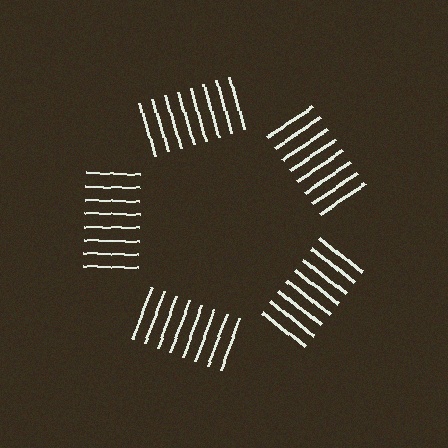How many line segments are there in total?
40 — 8 along each of the 5 edges.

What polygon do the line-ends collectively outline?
An illusory pentagon — the line segments terminate on its edges but no continuous stroke is drawn.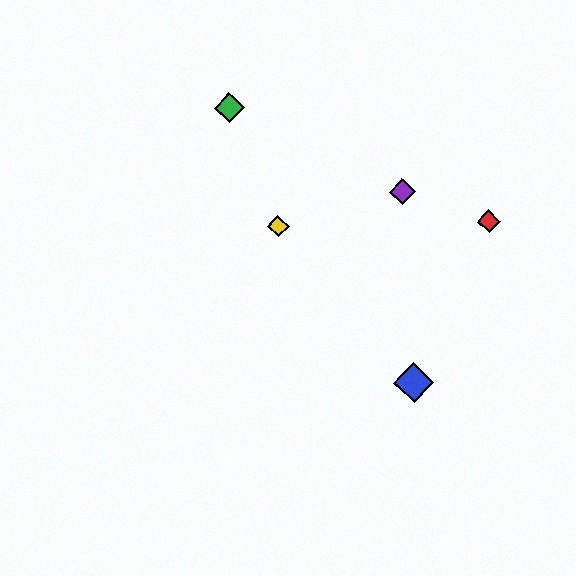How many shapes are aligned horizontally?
2 shapes (the red diamond, the yellow diamond) are aligned horizontally.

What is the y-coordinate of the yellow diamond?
The yellow diamond is at y≈226.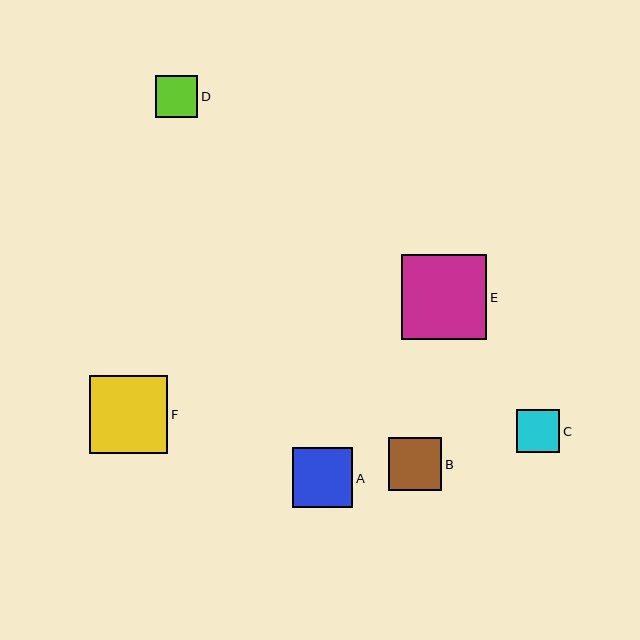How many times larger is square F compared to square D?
Square F is approximately 1.9 times the size of square D.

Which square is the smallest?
Square D is the smallest with a size of approximately 42 pixels.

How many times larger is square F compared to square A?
Square F is approximately 1.3 times the size of square A.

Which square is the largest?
Square E is the largest with a size of approximately 85 pixels.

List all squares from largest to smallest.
From largest to smallest: E, F, A, B, C, D.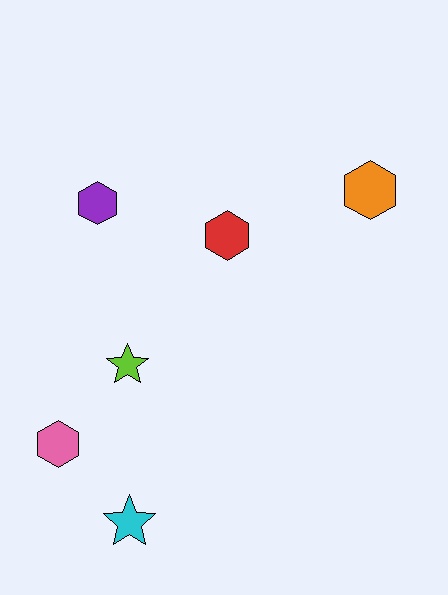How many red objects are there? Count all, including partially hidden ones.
There is 1 red object.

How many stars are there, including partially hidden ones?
There are 2 stars.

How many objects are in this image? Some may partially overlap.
There are 6 objects.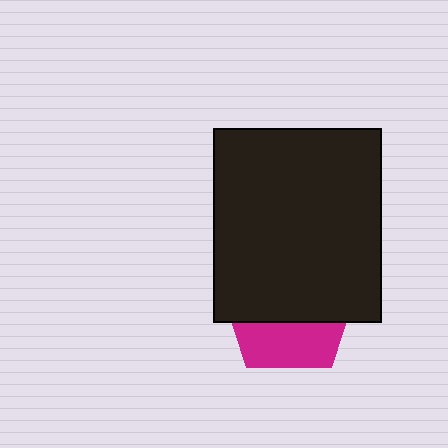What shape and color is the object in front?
The object in front is a black rectangle.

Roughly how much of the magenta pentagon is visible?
A small part of it is visible (roughly 35%).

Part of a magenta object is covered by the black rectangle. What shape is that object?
It is a pentagon.